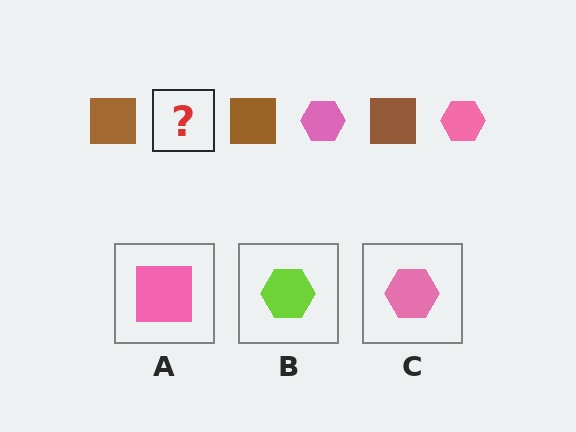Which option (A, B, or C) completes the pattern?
C.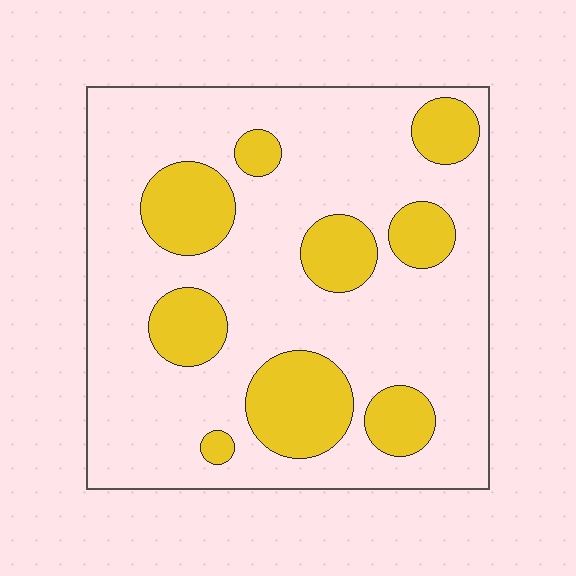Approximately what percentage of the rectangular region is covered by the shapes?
Approximately 25%.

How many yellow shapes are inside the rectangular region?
9.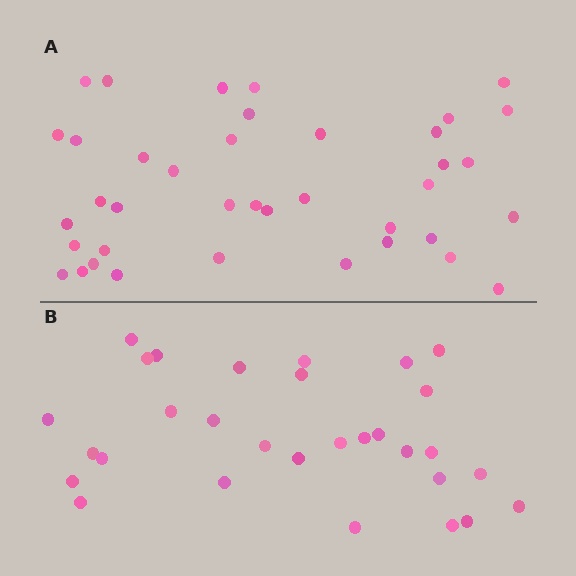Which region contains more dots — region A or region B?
Region A (the top region) has more dots.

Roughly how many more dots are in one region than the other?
Region A has roughly 8 or so more dots than region B.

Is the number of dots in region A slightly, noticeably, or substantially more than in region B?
Region A has noticeably more, but not dramatically so. The ratio is roughly 1.3 to 1.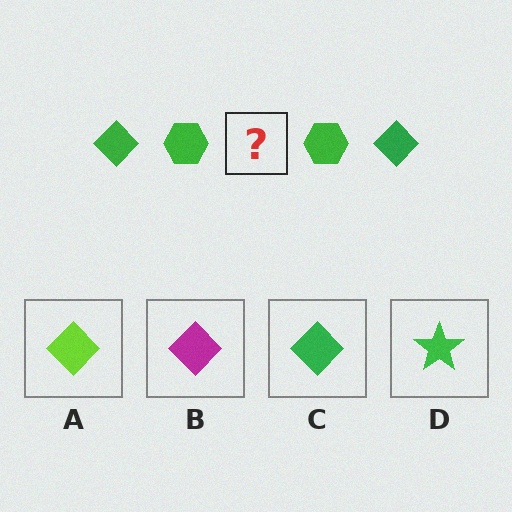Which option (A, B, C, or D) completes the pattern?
C.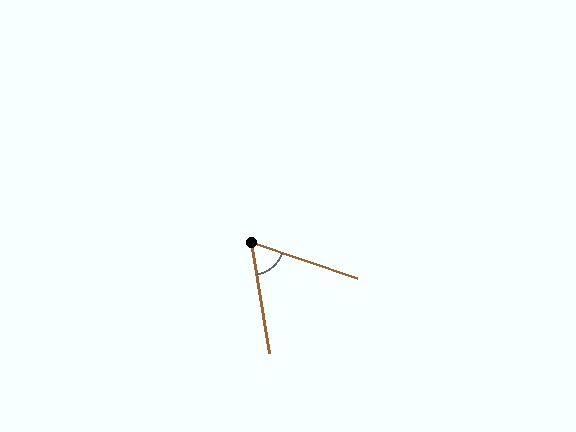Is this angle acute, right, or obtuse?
It is acute.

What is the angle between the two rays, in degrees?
Approximately 62 degrees.